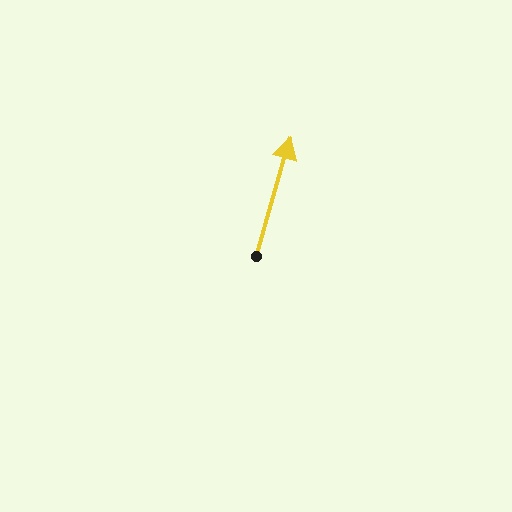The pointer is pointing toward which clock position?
Roughly 1 o'clock.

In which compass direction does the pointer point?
North.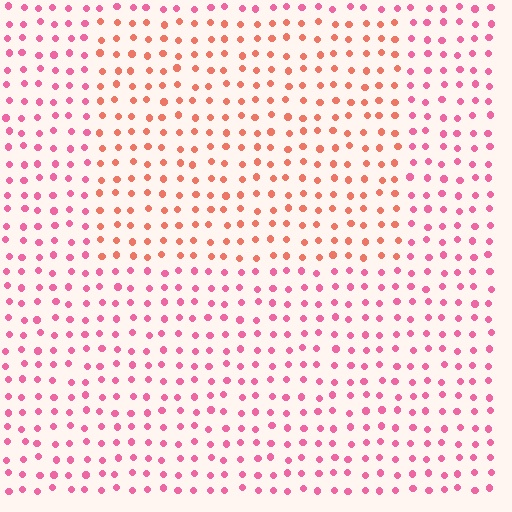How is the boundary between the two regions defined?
The boundary is defined purely by a slight shift in hue (about 35 degrees). Spacing, size, and orientation are identical on both sides.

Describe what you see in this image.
The image is filled with small pink elements in a uniform arrangement. A rectangle-shaped region is visible where the elements are tinted to a slightly different hue, forming a subtle color boundary.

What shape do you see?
I see a rectangle.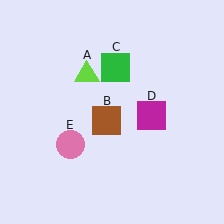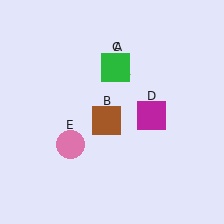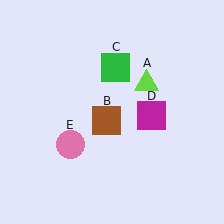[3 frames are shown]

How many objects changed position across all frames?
1 object changed position: lime triangle (object A).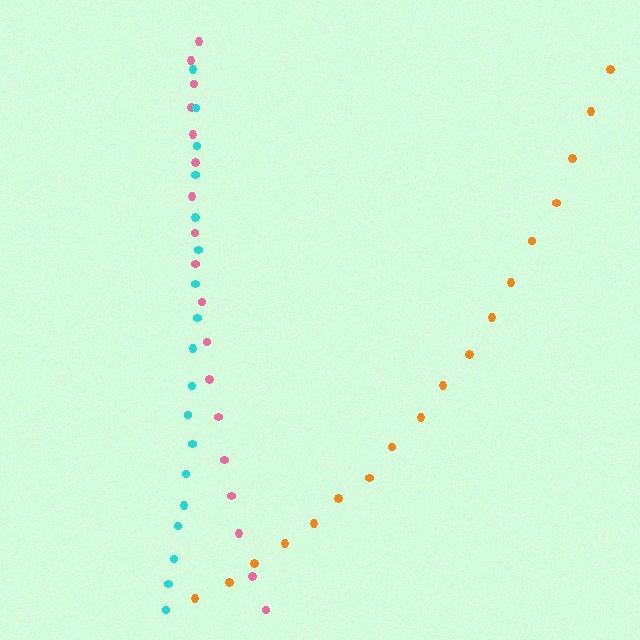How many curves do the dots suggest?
There are 3 distinct paths.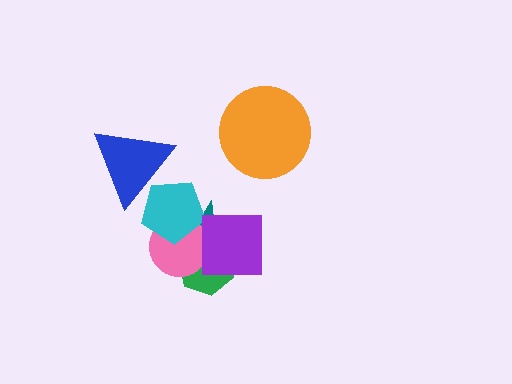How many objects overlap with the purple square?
3 objects overlap with the purple square.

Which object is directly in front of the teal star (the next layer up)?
The green hexagon is directly in front of the teal star.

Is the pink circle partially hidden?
Yes, it is partially covered by another shape.